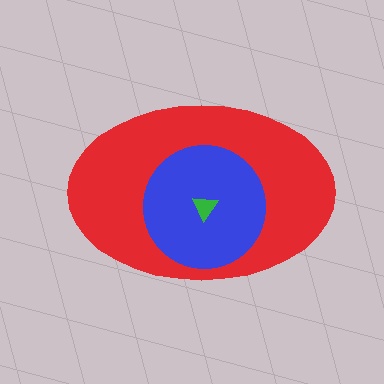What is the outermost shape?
The red ellipse.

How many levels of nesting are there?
3.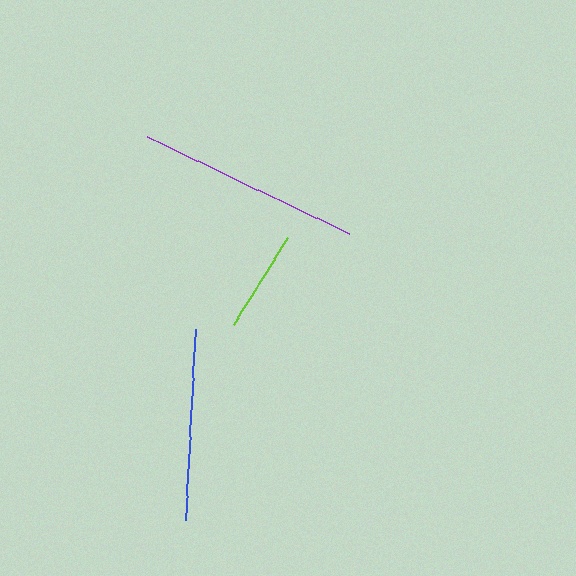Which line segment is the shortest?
The lime line is the shortest at approximately 102 pixels.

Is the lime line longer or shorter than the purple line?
The purple line is longer than the lime line.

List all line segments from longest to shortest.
From longest to shortest: purple, blue, lime.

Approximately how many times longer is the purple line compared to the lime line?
The purple line is approximately 2.2 times the length of the lime line.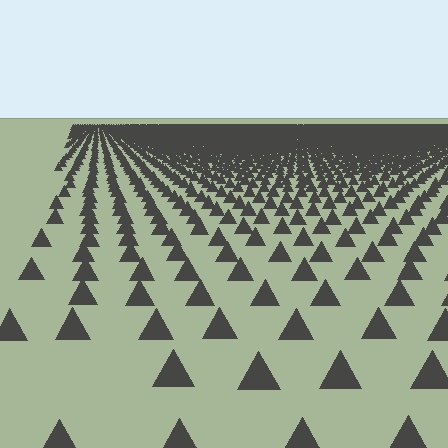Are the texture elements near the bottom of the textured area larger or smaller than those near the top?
Larger. Near the bottom, elements are closer to the viewer and appear at a bigger on-screen size.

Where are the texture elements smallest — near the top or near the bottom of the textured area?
Near the top.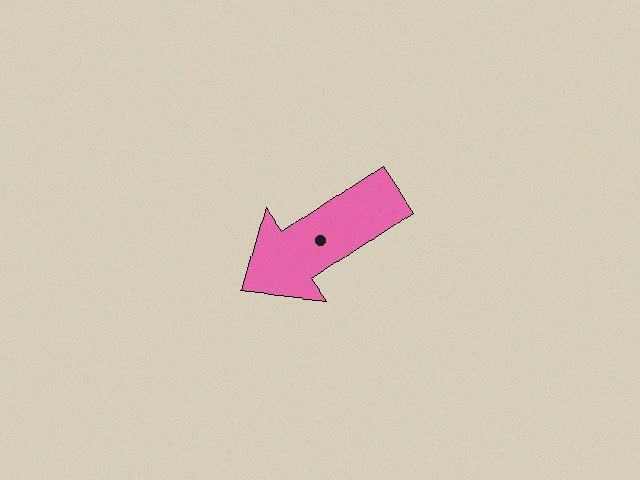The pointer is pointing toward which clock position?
Roughly 8 o'clock.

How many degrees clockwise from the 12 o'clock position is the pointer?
Approximately 236 degrees.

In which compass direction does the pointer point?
Southwest.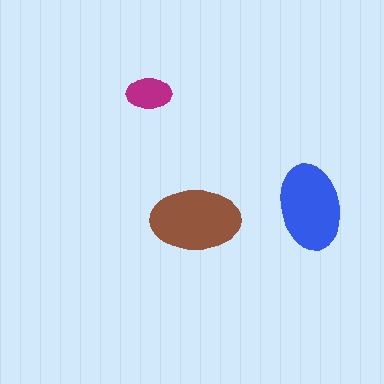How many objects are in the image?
There are 3 objects in the image.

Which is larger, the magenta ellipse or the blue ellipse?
The blue one.